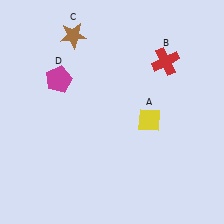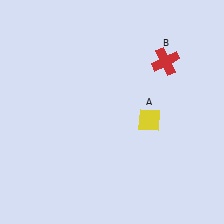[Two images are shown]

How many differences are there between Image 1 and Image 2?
There are 2 differences between the two images.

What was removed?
The brown star (C), the magenta pentagon (D) were removed in Image 2.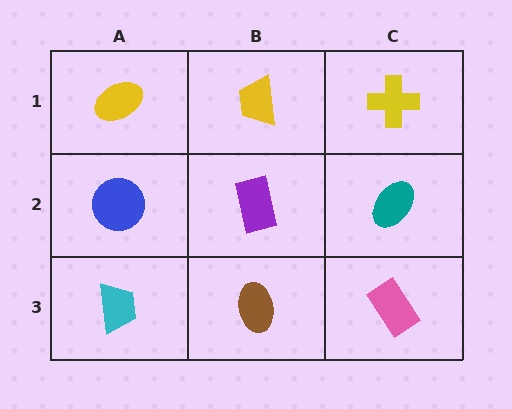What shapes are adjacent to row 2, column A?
A yellow ellipse (row 1, column A), a cyan trapezoid (row 3, column A), a purple rectangle (row 2, column B).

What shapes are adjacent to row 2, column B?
A yellow trapezoid (row 1, column B), a brown ellipse (row 3, column B), a blue circle (row 2, column A), a teal ellipse (row 2, column C).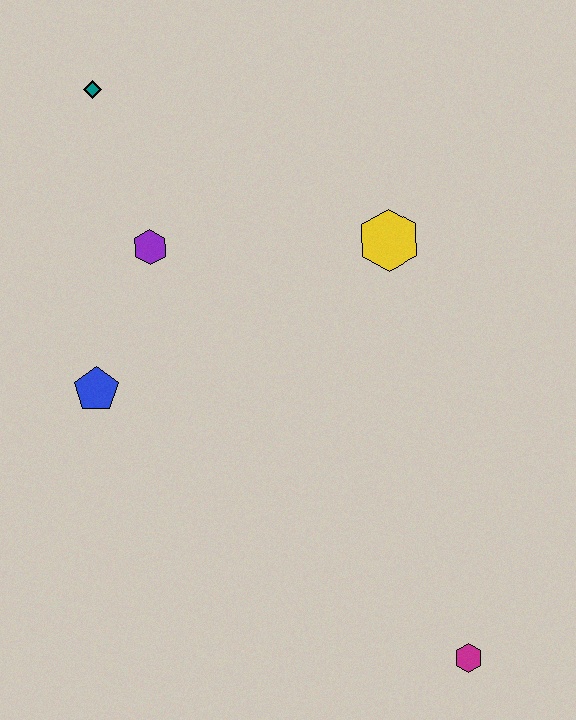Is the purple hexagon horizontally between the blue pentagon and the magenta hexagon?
Yes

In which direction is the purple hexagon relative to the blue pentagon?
The purple hexagon is above the blue pentagon.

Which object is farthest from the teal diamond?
The magenta hexagon is farthest from the teal diamond.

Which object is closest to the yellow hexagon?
The purple hexagon is closest to the yellow hexagon.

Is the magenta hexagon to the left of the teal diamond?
No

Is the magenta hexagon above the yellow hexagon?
No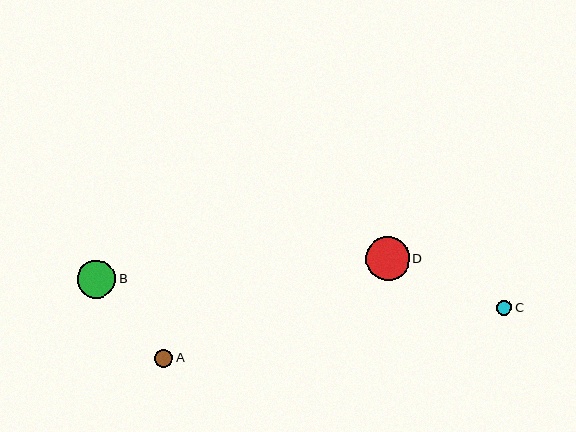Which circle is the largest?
Circle D is the largest with a size of approximately 44 pixels.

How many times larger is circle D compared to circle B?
Circle D is approximately 1.2 times the size of circle B.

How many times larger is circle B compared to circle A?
Circle B is approximately 2.1 times the size of circle A.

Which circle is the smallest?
Circle C is the smallest with a size of approximately 16 pixels.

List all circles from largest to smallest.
From largest to smallest: D, B, A, C.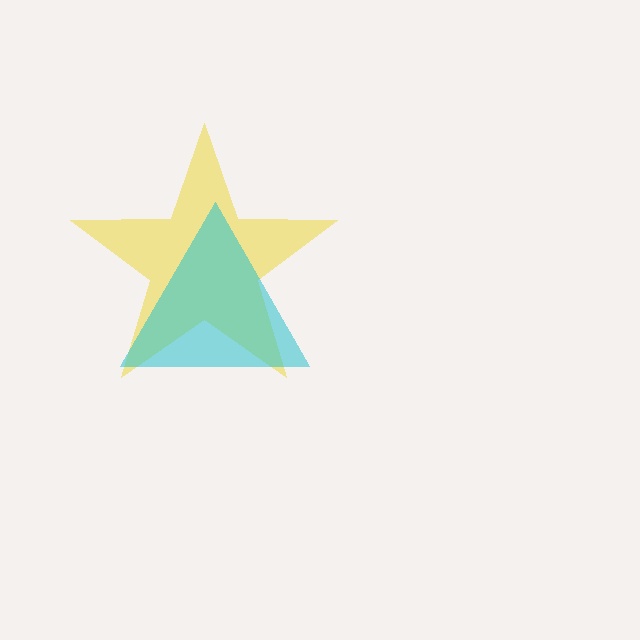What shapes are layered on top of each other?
The layered shapes are: a yellow star, a cyan triangle.